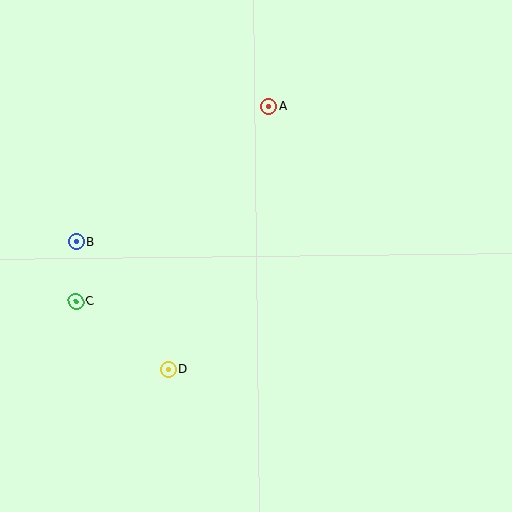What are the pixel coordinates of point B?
Point B is at (76, 242).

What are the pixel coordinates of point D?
Point D is at (168, 370).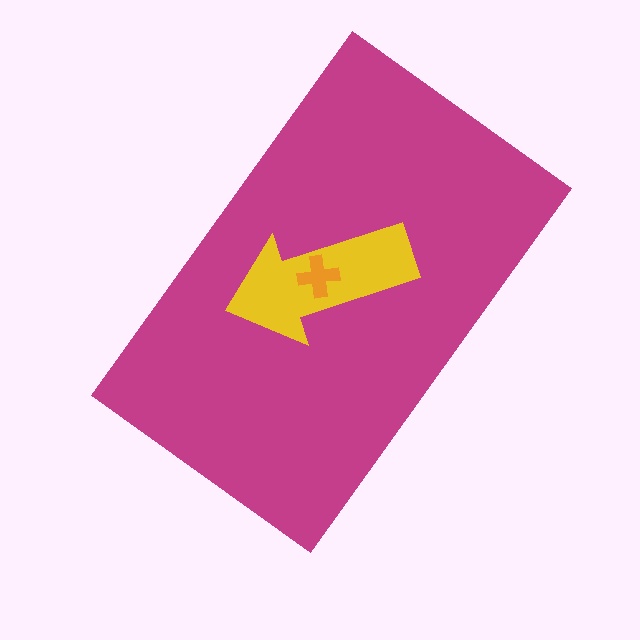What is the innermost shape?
The orange cross.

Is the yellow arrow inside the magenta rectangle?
Yes.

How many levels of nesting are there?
3.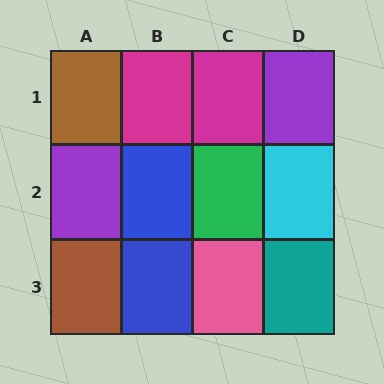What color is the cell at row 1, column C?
Magenta.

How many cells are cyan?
1 cell is cyan.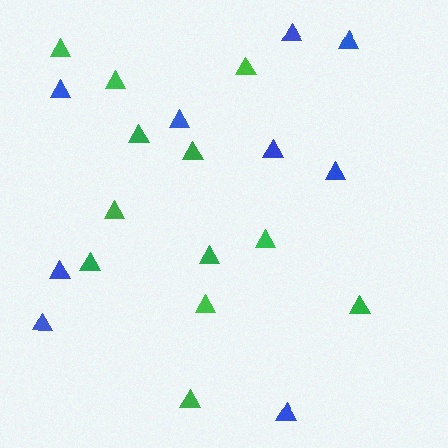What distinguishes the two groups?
There are 2 groups: one group of green triangles (12) and one group of blue triangles (9).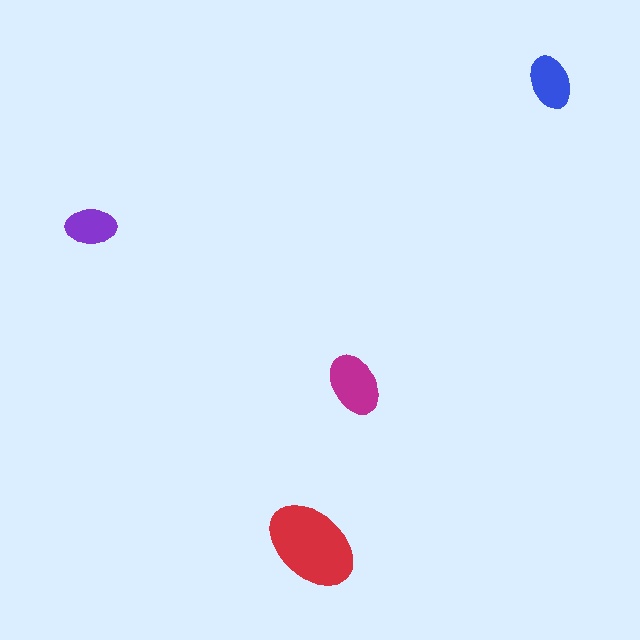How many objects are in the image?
There are 4 objects in the image.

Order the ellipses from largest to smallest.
the red one, the magenta one, the blue one, the purple one.